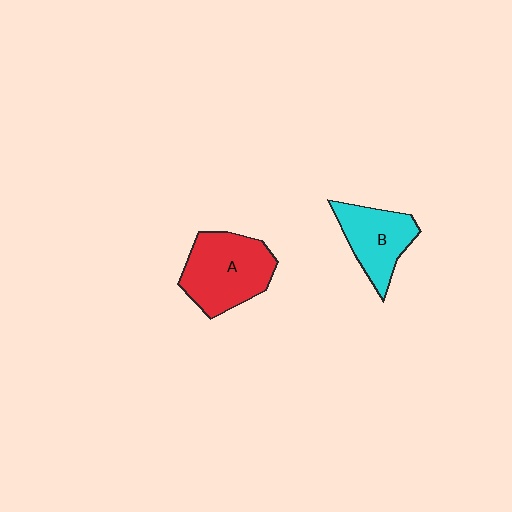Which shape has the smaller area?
Shape B (cyan).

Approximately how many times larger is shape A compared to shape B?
Approximately 1.3 times.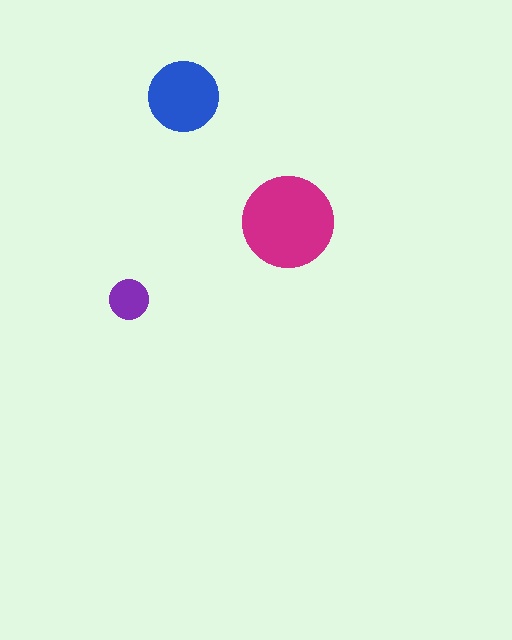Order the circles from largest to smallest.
the magenta one, the blue one, the purple one.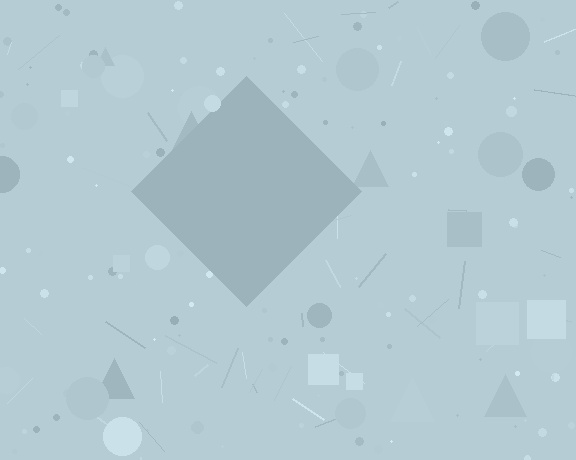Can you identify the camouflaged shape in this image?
The camouflaged shape is a diamond.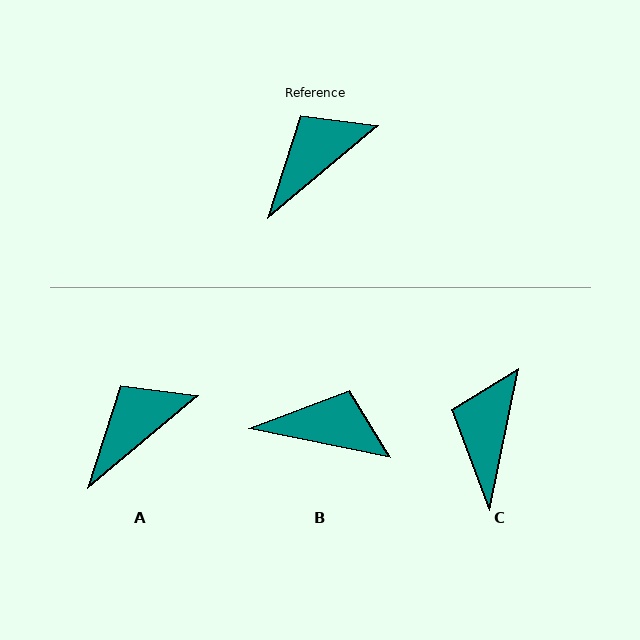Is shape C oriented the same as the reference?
No, it is off by about 38 degrees.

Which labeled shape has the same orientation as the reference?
A.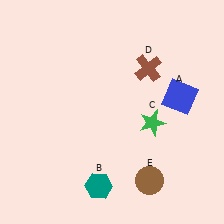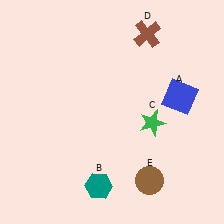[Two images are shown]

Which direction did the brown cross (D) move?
The brown cross (D) moved up.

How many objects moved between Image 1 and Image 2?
1 object moved between the two images.